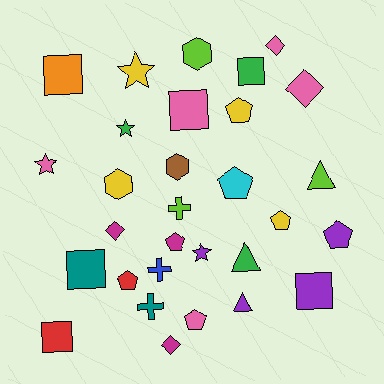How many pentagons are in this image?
There are 7 pentagons.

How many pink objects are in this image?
There are 5 pink objects.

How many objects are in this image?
There are 30 objects.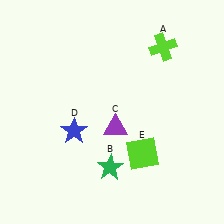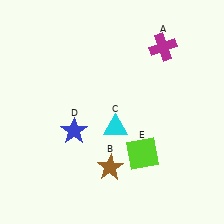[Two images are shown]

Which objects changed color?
A changed from lime to magenta. B changed from green to brown. C changed from purple to cyan.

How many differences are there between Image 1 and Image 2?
There are 3 differences between the two images.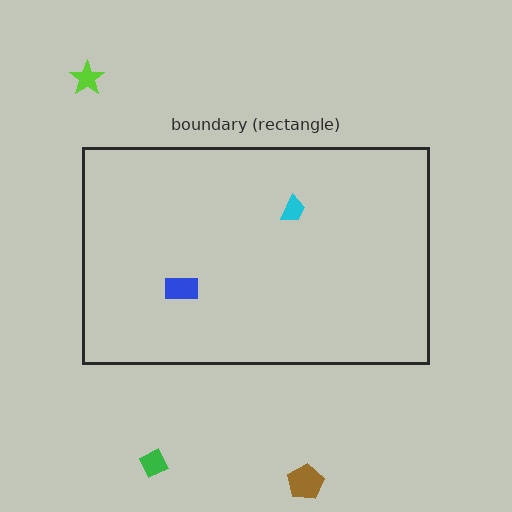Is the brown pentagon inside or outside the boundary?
Outside.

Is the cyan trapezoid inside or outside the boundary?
Inside.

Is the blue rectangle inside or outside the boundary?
Inside.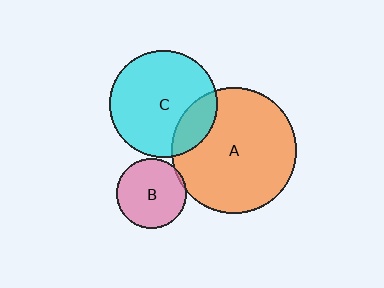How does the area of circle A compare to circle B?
Approximately 3.3 times.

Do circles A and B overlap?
Yes.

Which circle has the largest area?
Circle A (orange).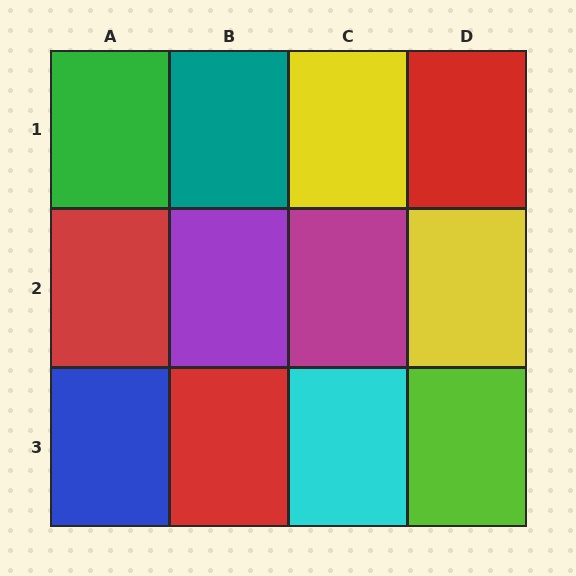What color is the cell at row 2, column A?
Red.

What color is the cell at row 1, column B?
Teal.